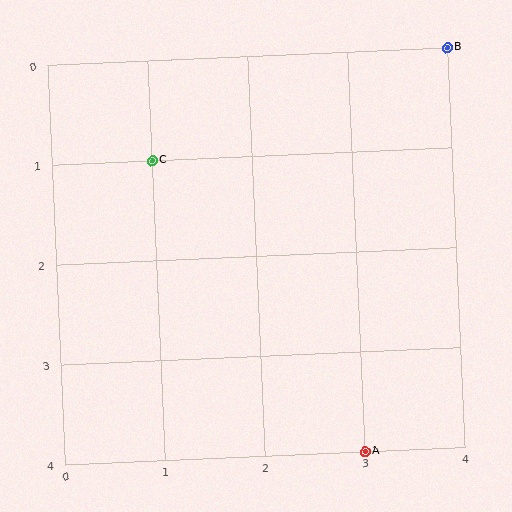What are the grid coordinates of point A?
Point A is at grid coordinates (3, 4).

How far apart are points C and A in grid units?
Points C and A are 2 columns and 3 rows apart (about 3.6 grid units diagonally).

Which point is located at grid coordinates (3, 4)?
Point A is at (3, 4).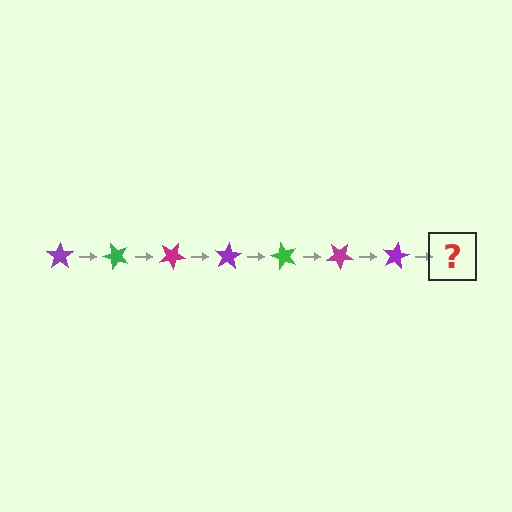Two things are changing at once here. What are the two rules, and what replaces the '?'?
The two rules are that it rotates 50 degrees each step and the color cycles through purple, green, and magenta. The '?' should be a green star, rotated 350 degrees from the start.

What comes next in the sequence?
The next element should be a green star, rotated 350 degrees from the start.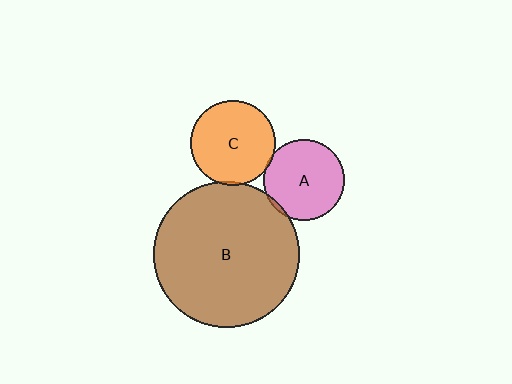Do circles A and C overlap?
Yes.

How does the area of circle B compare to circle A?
Approximately 3.2 times.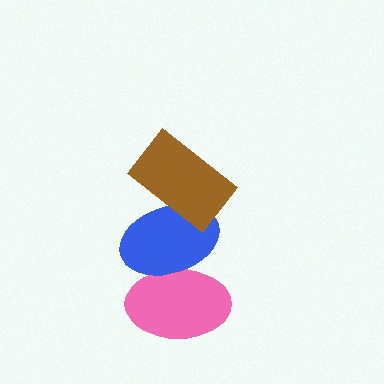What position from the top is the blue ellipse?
The blue ellipse is 2nd from the top.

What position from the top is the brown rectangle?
The brown rectangle is 1st from the top.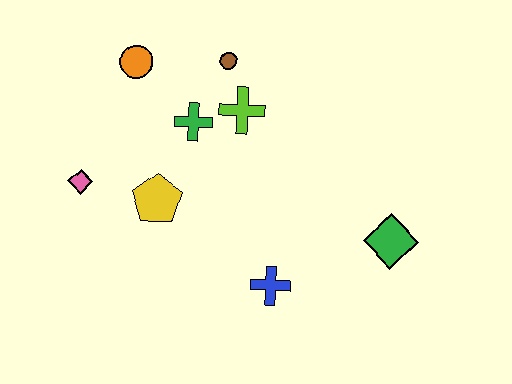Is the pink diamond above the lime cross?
No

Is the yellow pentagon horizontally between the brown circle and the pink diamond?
Yes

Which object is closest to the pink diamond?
The yellow pentagon is closest to the pink diamond.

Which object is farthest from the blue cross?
The orange circle is farthest from the blue cross.